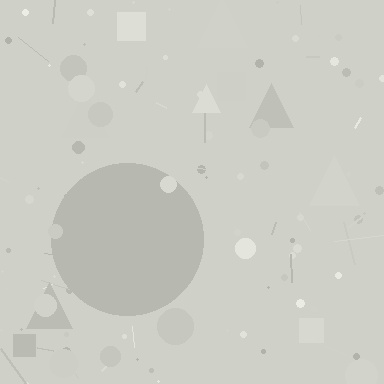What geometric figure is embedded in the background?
A circle is embedded in the background.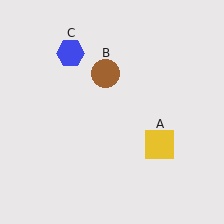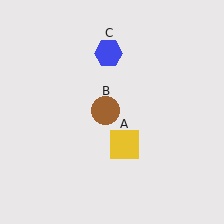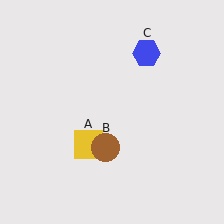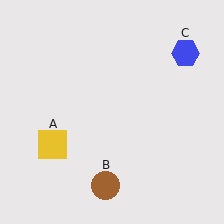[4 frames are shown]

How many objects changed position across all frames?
3 objects changed position: yellow square (object A), brown circle (object B), blue hexagon (object C).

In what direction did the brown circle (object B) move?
The brown circle (object B) moved down.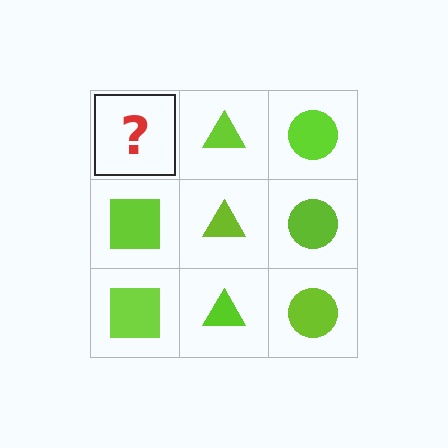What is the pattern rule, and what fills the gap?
The rule is that each column has a consistent shape. The gap should be filled with a lime square.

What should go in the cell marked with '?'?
The missing cell should contain a lime square.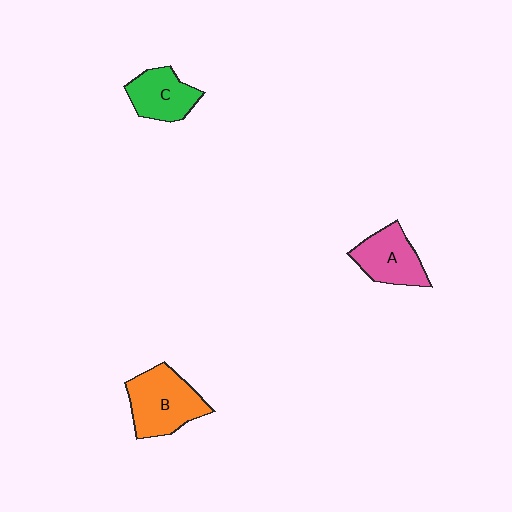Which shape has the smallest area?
Shape C (green).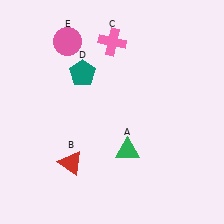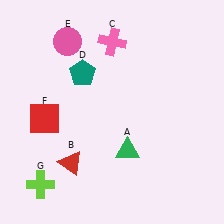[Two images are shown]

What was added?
A red square (F), a lime cross (G) were added in Image 2.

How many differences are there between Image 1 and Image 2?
There are 2 differences between the two images.